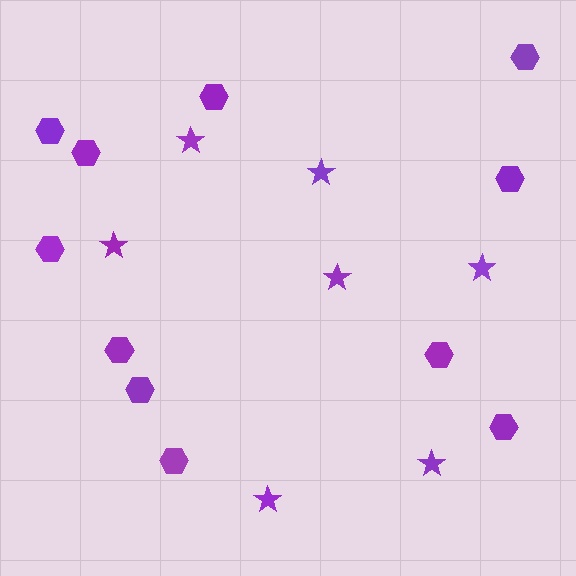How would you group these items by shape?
There are 2 groups: one group of stars (7) and one group of hexagons (11).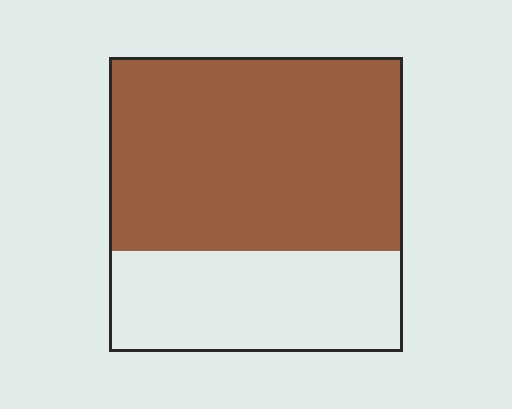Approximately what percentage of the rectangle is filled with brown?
Approximately 65%.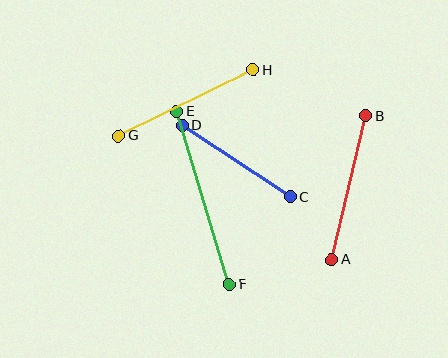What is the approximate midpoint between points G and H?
The midpoint is at approximately (186, 103) pixels.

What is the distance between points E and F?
The distance is approximately 181 pixels.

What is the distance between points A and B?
The distance is approximately 147 pixels.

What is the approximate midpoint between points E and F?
The midpoint is at approximately (203, 198) pixels.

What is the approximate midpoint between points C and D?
The midpoint is at approximately (236, 161) pixels.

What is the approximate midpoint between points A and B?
The midpoint is at approximately (349, 188) pixels.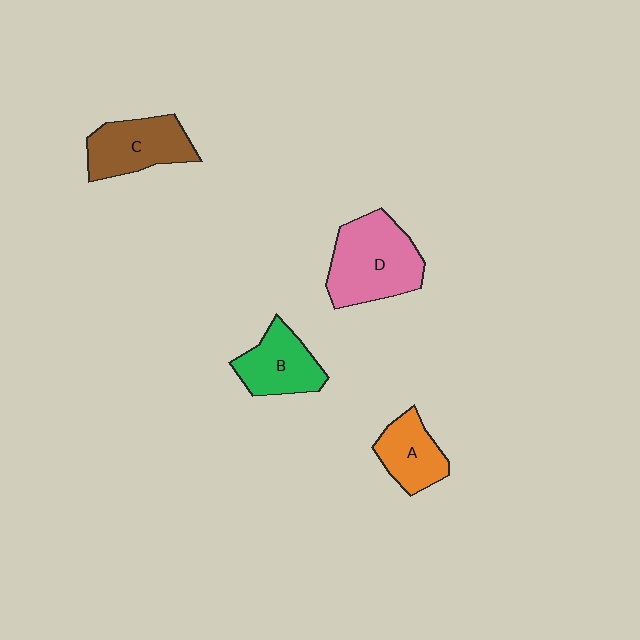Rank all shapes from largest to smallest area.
From largest to smallest: D (pink), C (brown), B (green), A (orange).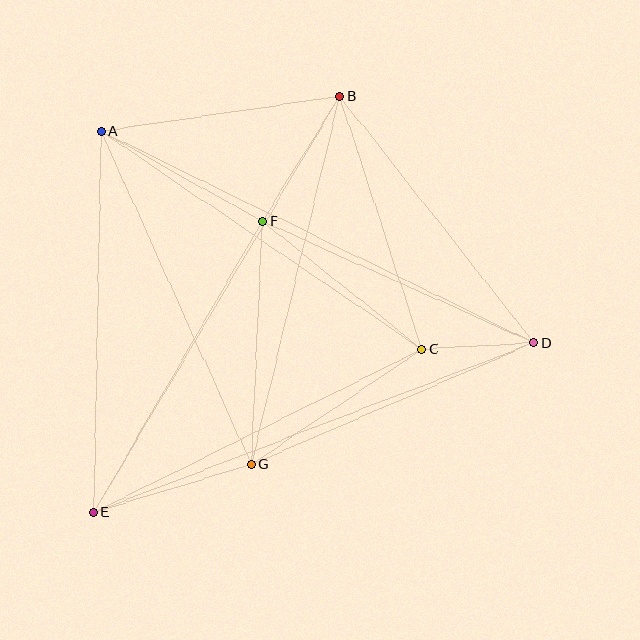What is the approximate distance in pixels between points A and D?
The distance between A and D is approximately 482 pixels.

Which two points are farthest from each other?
Points B and E are farthest from each other.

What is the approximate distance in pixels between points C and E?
The distance between C and E is approximately 367 pixels.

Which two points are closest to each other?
Points C and D are closest to each other.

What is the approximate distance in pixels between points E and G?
The distance between E and G is approximately 165 pixels.